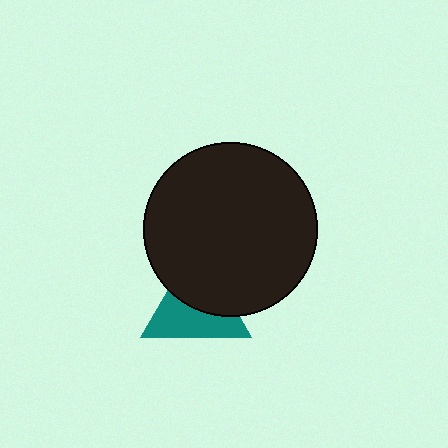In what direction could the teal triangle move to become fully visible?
The teal triangle could move down. That would shift it out from behind the black circle entirely.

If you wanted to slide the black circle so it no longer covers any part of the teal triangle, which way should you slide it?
Slide it up — that is the most direct way to separate the two shapes.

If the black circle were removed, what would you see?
You would see the complete teal triangle.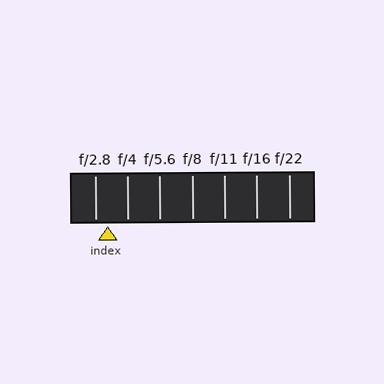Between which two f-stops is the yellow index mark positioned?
The index mark is between f/2.8 and f/4.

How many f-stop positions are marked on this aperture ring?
There are 7 f-stop positions marked.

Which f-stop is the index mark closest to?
The index mark is closest to f/2.8.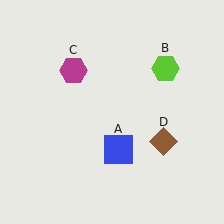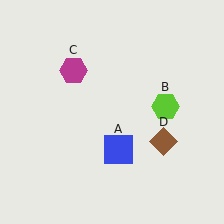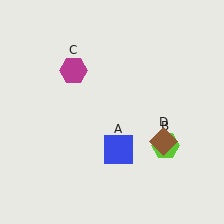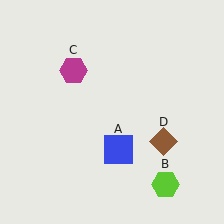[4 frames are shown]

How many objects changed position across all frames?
1 object changed position: lime hexagon (object B).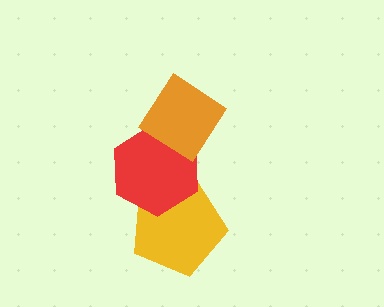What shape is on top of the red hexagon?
The orange diamond is on top of the red hexagon.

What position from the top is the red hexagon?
The red hexagon is 2nd from the top.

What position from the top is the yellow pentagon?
The yellow pentagon is 3rd from the top.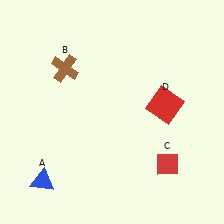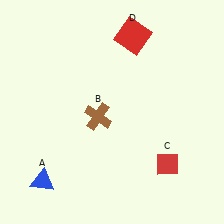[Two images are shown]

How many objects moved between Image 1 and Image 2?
2 objects moved between the two images.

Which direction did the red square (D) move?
The red square (D) moved up.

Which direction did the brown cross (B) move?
The brown cross (B) moved down.